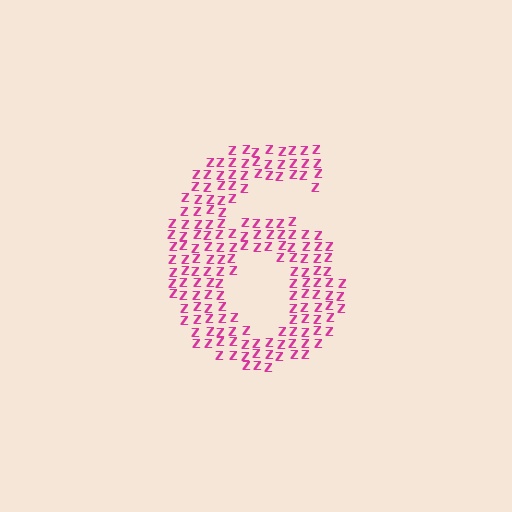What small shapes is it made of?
It is made of small letter Z's.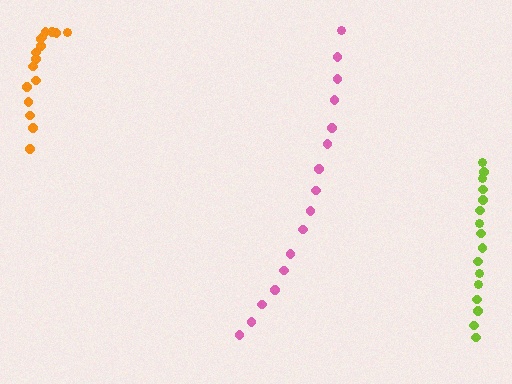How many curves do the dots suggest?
There are 3 distinct paths.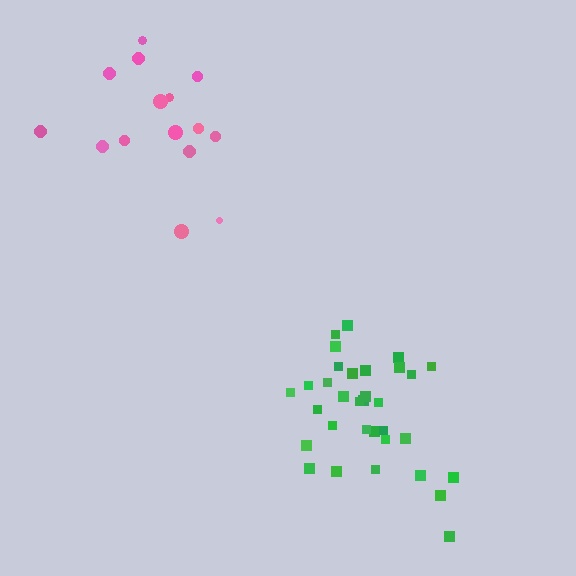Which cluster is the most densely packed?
Green.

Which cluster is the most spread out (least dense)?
Pink.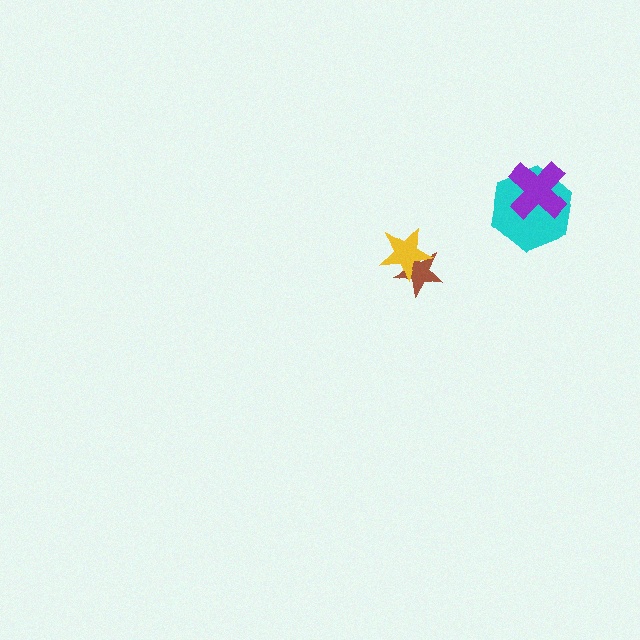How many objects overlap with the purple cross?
1 object overlaps with the purple cross.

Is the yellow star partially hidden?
No, no other shape covers it.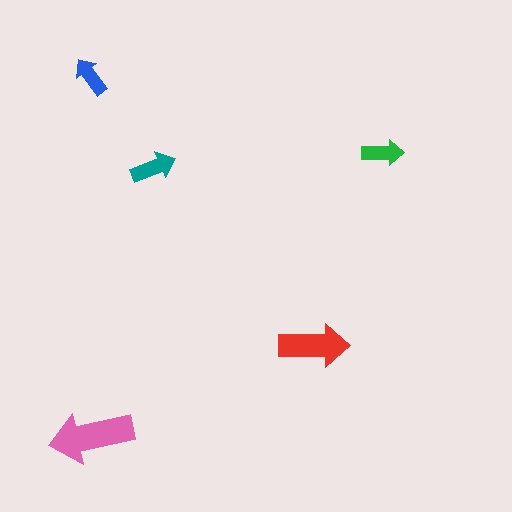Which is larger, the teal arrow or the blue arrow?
The teal one.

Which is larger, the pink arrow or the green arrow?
The pink one.